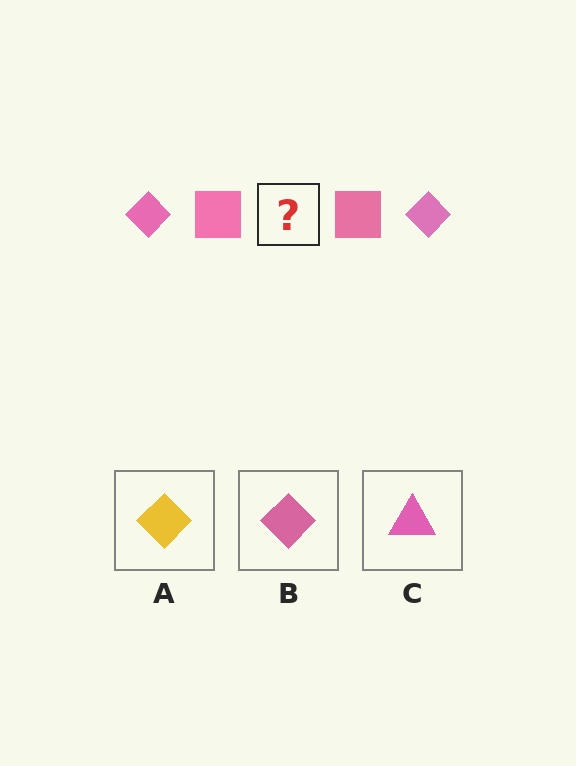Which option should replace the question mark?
Option B.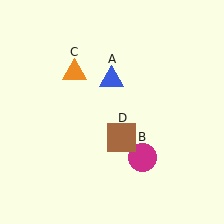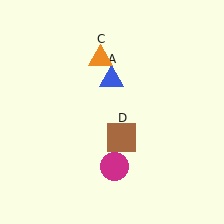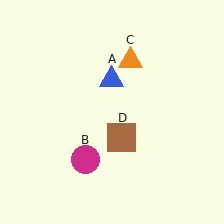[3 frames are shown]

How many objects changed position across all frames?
2 objects changed position: magenta circle (object B), orange triangle (object C).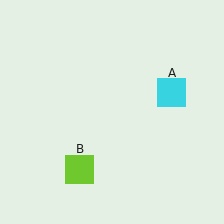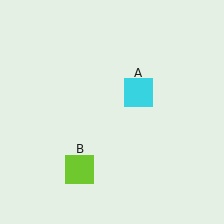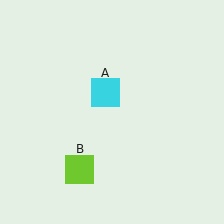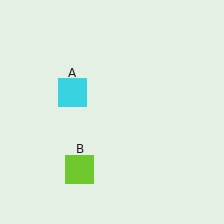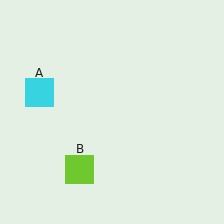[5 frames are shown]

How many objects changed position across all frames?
1 object changed position: cyan square (object A).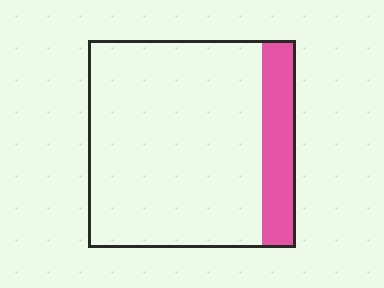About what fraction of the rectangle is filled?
About one sixth (1/6).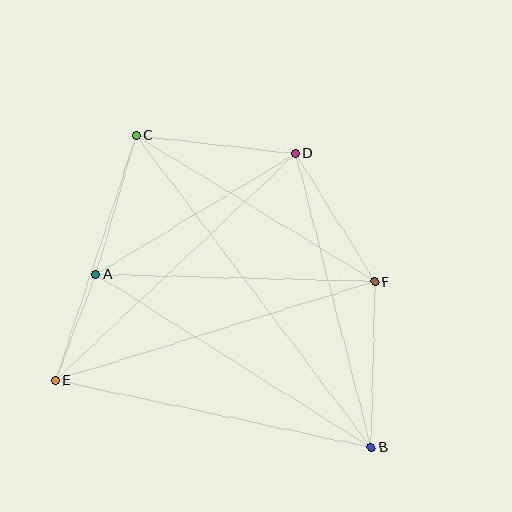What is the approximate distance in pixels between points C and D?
The distance between C and D is approximately 160 pixels.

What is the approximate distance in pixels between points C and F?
The distance between C and F is approximately 280 pixels.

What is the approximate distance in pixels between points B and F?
The distance between B and F is approximately 166 pixels.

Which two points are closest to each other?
Points A and E are closest to each other.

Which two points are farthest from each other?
Points B and C are farthest from each other.